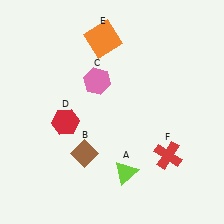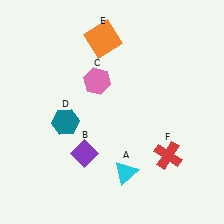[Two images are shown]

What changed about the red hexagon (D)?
In Image 1, D is red. In Image 2, it changed to teal.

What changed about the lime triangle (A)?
In Image 1, A is lime. In Image 2, it changed to cyan.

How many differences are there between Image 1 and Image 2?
There are 3 differences between the two images.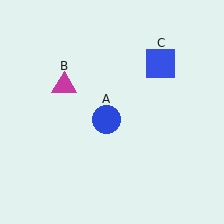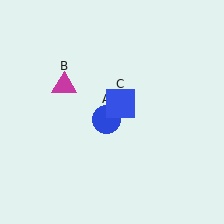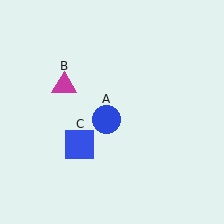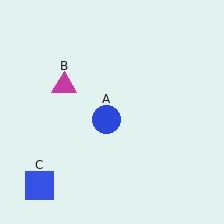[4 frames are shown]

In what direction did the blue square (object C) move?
The blue square (object C) moved down and to the left.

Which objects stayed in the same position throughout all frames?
Blue circle (object A) and magenta triangle (object B) remained stationary.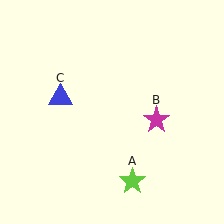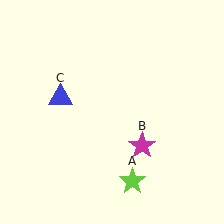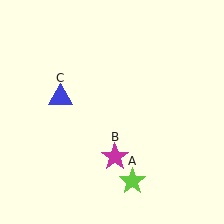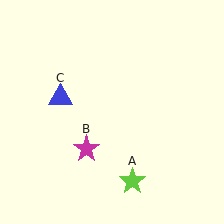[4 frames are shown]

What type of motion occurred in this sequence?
The magenta star (object B) rotated clockwise around the center of the scene.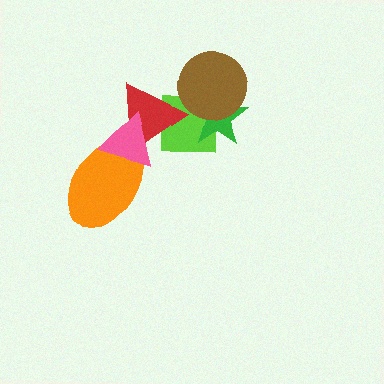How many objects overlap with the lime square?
3 objects overlap with the lime square.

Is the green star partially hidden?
Yes, it is partially covered by another shape.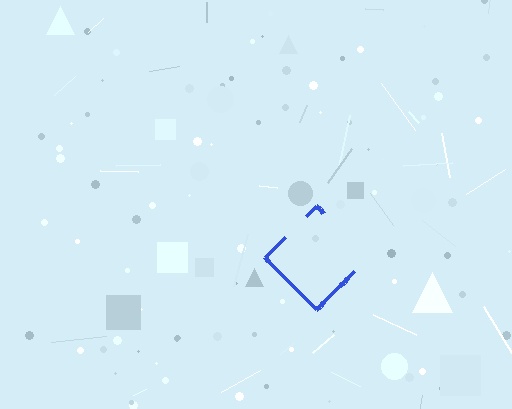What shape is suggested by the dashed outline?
The dashed outline suggests a diamond.